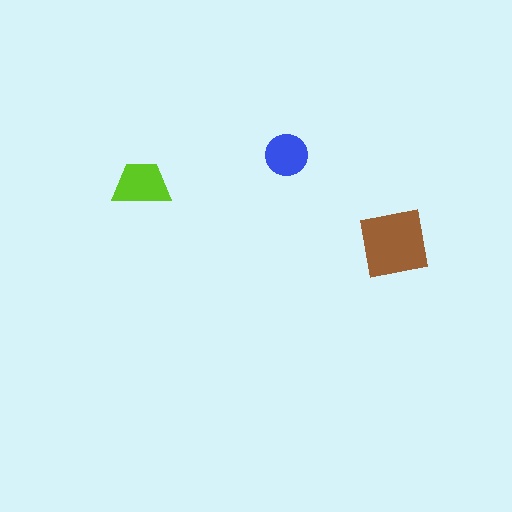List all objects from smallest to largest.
The blue circle, the lime trapezoid, the brown square.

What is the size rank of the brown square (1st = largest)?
1st.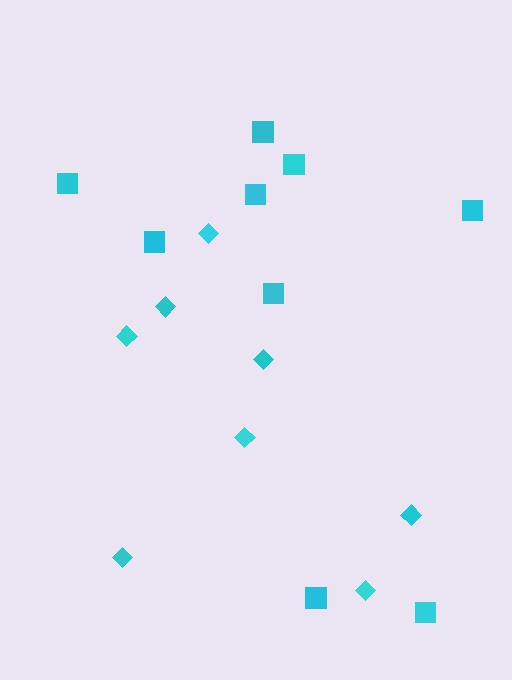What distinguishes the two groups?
There are 2 groups: one group of diamonds (8) and one group of squares (9).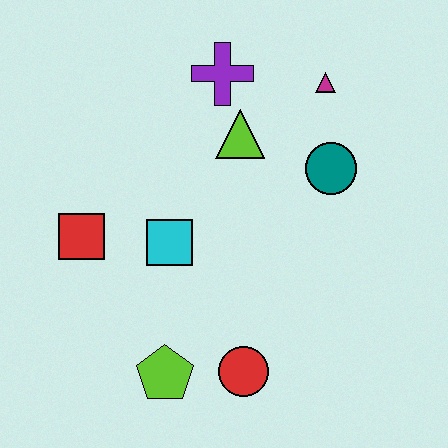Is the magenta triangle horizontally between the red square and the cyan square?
No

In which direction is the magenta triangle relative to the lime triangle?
The magenta triangle is to the right of the lime triangle.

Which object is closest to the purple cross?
The lime triangle is closest to the purple cross.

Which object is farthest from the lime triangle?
The lime pentagon is farthest from the lime triangle.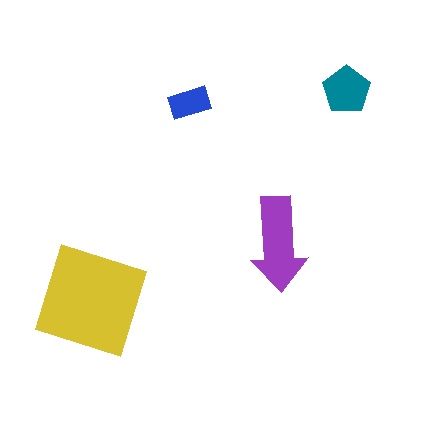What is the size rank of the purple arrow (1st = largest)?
2nd.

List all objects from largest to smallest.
The yellow square, the purple arrow, the teal pentagon, the blue rectangle.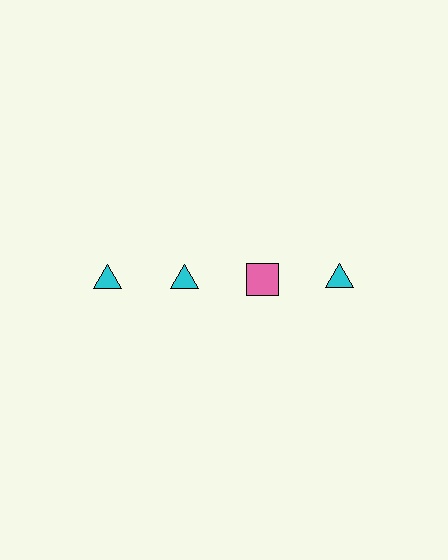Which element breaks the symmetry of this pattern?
The pink square in the top row, center column breaks the symmetry. All other shapes are cyan triangles.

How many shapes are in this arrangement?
There are 4 shapes arranged in a grid pattern.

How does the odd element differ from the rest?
It differs in both color (pink instead of cyan) and shape (square instead of triangle).